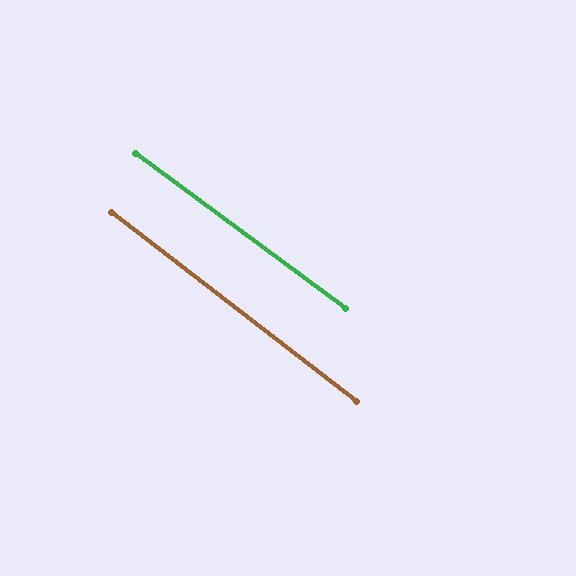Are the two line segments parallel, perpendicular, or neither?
Parallel — their directions differ by only 1.3°.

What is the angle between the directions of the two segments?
Approximately 1 degree.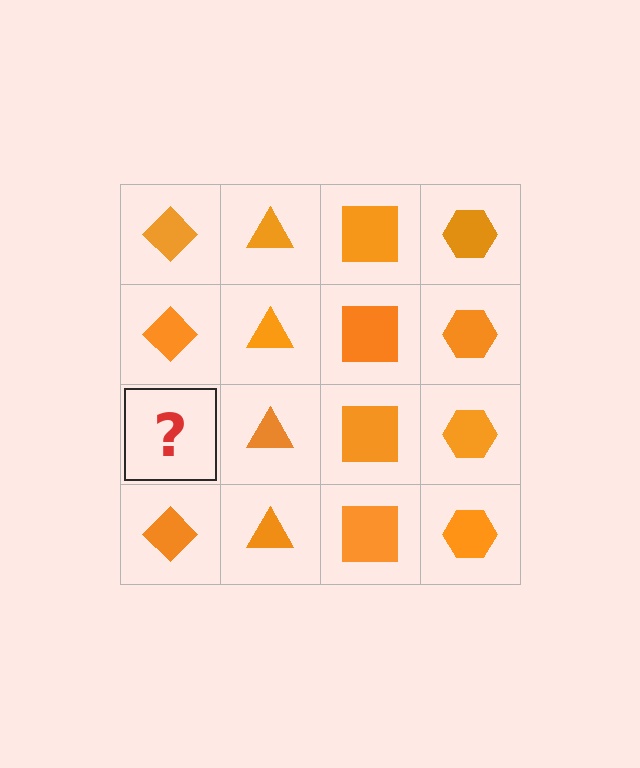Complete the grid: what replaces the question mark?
The question mark should be replaced with an orange diamond.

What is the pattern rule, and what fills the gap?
The rule is that each column has a consistent shape. The gap should be filled with an orange diamond.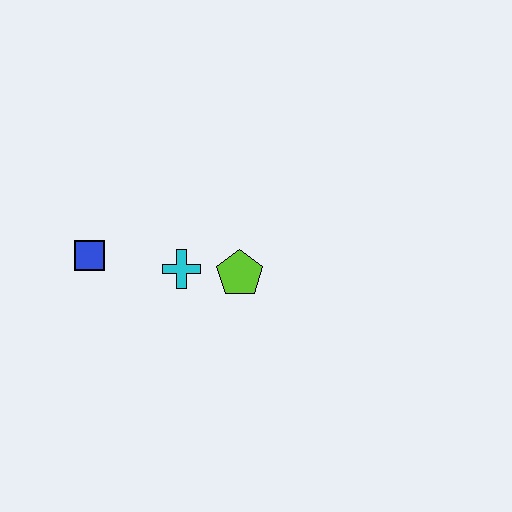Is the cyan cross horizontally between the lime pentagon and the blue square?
Yes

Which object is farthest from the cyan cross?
The blue square is farthest from the cyan cross.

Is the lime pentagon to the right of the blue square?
Yes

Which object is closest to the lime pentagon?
The cyan cross is closest to the lime pentagon.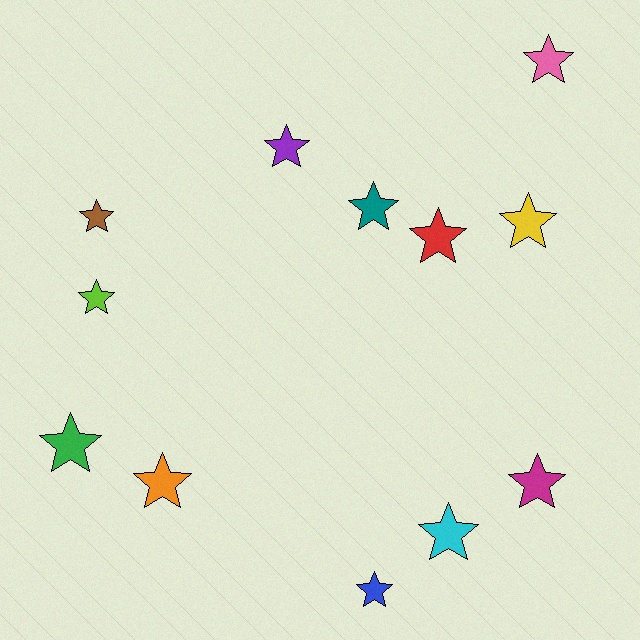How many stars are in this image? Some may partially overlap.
There are 12 stars.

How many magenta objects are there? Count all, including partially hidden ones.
There is 1 magenta object.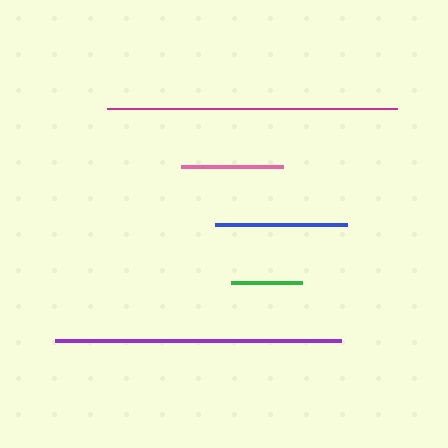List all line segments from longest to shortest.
From longest to shortest: magenta, purple, blue, pink, green.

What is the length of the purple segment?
The purple segment is approximately 286 pixels long.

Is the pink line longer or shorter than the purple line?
The purple line is longer than the pink line.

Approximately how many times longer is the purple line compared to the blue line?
The purple line is approximately 2.2 times the length of the blue line.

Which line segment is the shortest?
The green line is the shortest at approximately 72 pixels.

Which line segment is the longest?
The magenta line is the longest at approximately 290 pixels.